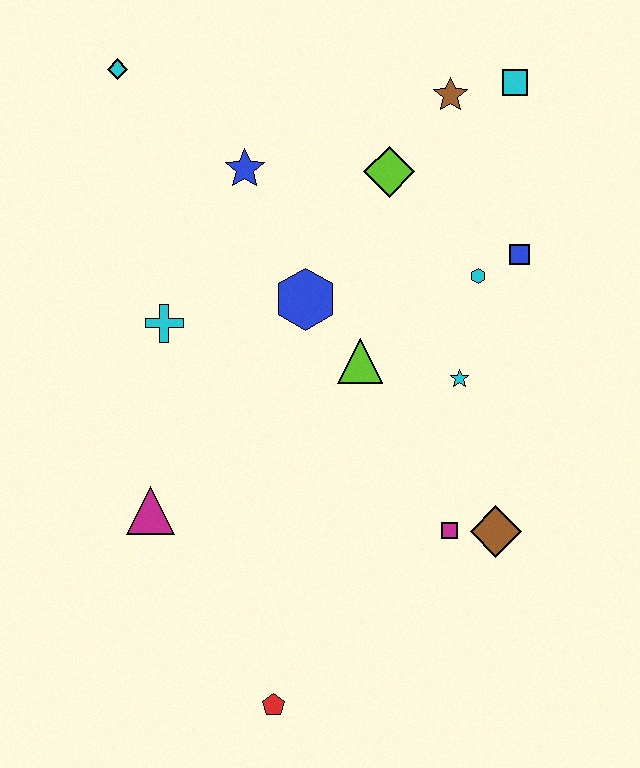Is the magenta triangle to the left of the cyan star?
Yes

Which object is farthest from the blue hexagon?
The red pentagon is farthest from the blue hexagon.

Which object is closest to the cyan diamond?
The blue star is closest to the cyan diamond.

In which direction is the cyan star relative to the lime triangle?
The cyan star is to the right of the lime triangle.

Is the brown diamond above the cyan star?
No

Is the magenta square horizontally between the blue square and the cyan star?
No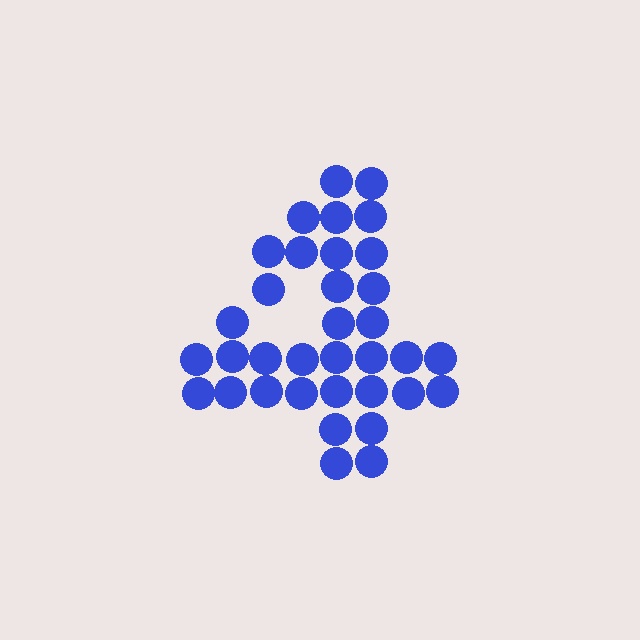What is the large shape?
The large shape is the digit 4.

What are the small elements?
The small elements are circles.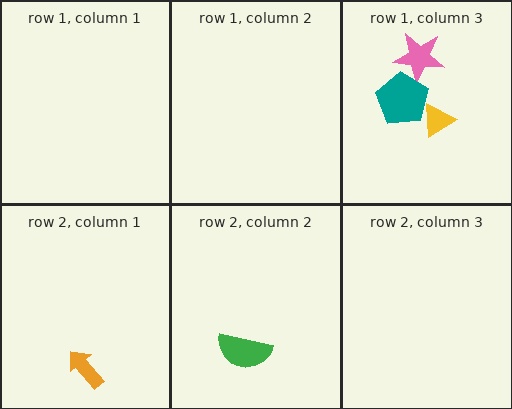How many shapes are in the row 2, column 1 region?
1.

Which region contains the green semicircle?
The row 2, column 2 region.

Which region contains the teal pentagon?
The row 1, column 3 region.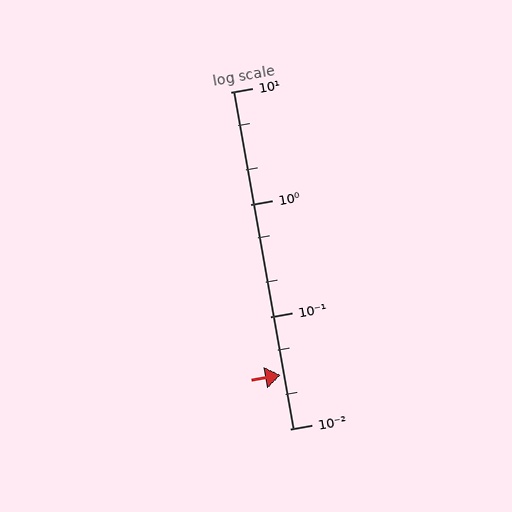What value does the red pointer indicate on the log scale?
The pointer indicates approximately 0.03.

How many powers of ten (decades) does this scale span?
The scale spans 3 decades, from 0.01 to 10.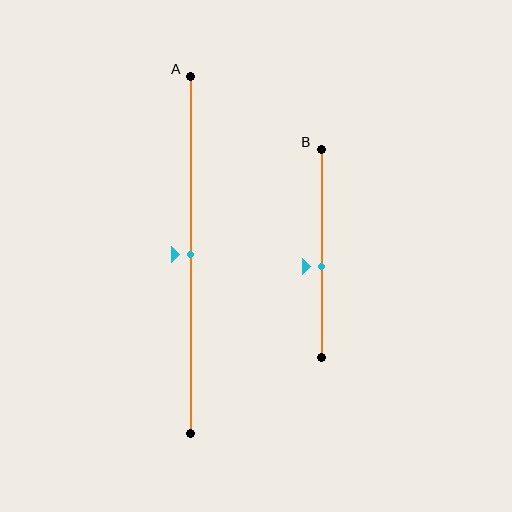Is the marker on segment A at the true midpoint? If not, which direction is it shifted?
Yes, the marker on segment A is at the true midpoint.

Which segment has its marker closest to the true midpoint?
Segment A has its marker closest to the true midpoint.